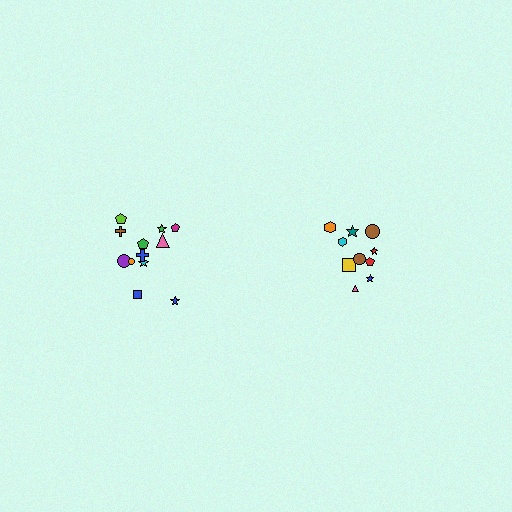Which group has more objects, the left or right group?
The left group.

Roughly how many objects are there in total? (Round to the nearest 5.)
Roughly 20 objects in total.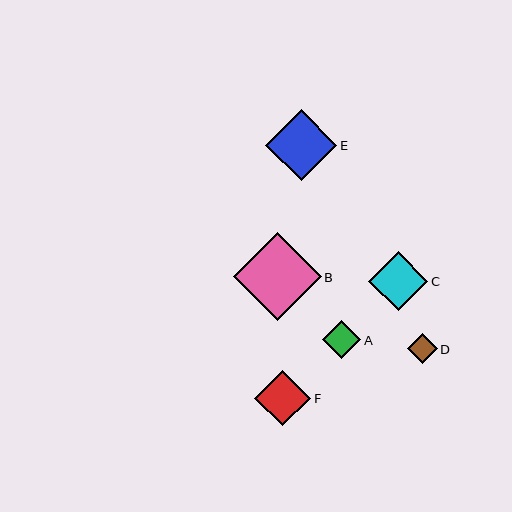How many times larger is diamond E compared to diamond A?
Diamond E is approximately 1.9 times the size of diamond A.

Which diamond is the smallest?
Diamond D is the smallest with a size of approximately 30 pixels.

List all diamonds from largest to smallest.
From largest to smallest: B, E, C, F, A, D.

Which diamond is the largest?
Diamond B is the largest with a size of approximately 88 pixels.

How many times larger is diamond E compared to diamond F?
Diamond E is approximately 1.3 times the size of diamond F.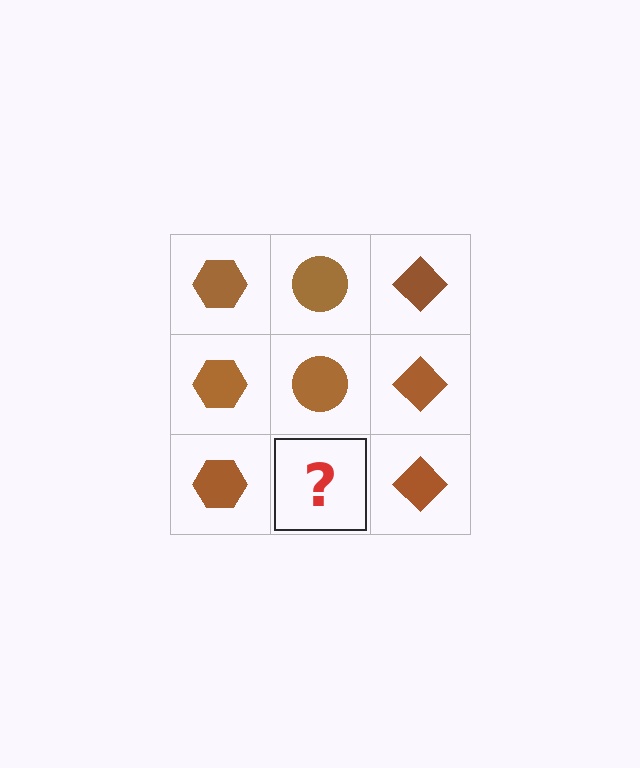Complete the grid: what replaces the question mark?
The question mark should be replaced with a brown circle.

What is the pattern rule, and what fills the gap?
The rule is that each column has a consistent shape. The gap should be filled with a brown circle.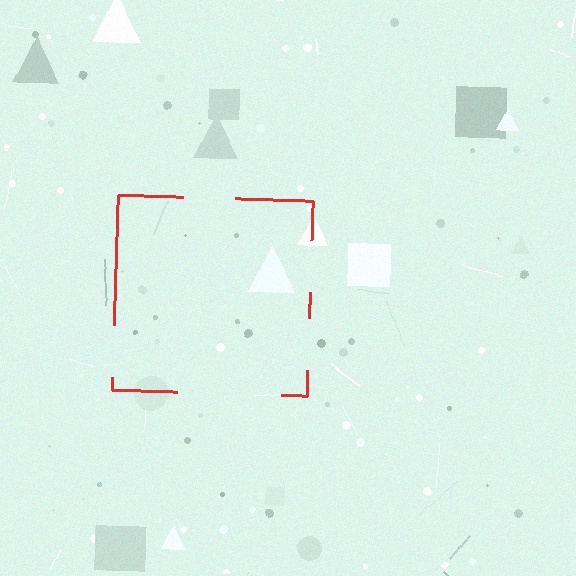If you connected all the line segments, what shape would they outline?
They would outline a square.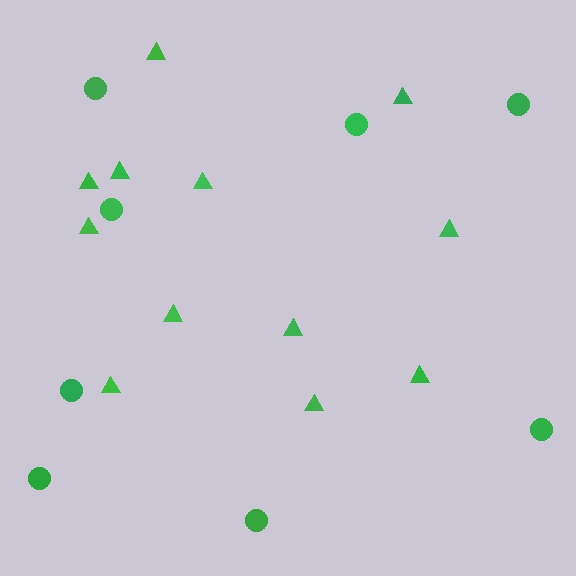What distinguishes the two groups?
There are 2 groups: one group of triangles (12) and one group of circles (8).